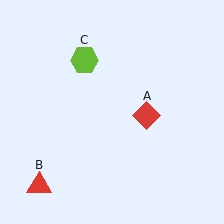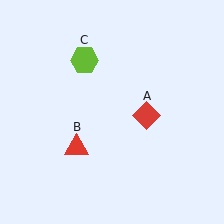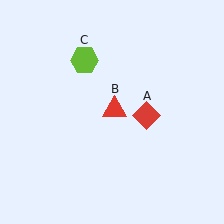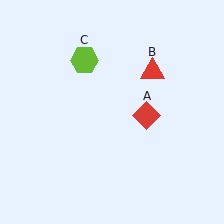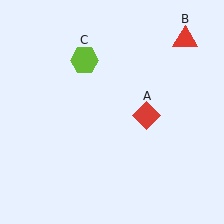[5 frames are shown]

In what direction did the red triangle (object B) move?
The red triangle (object B) moved up and to the right.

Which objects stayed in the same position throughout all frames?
Red diamond (object A) and lime hexagon (object C) remained stationary.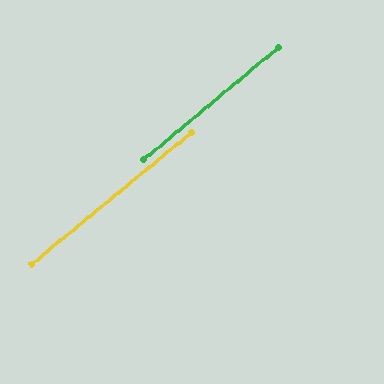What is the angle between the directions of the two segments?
Approximately 0 degrees.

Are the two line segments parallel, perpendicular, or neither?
Parallel — their directions differ by only 0.2°.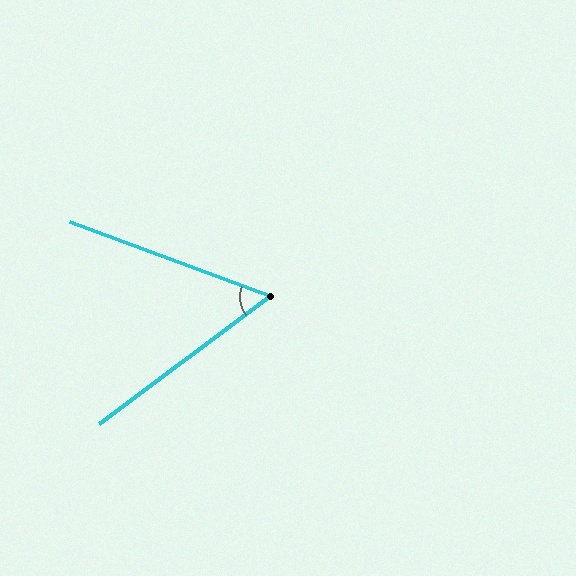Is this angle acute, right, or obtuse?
It is acute.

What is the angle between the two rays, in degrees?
Approximately 57 degrees.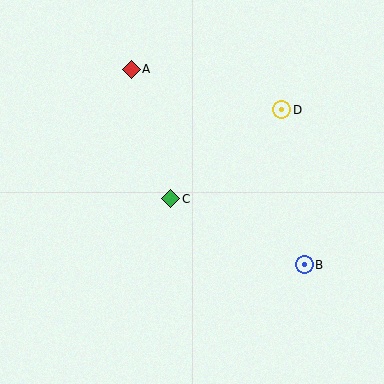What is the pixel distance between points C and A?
The distance between C and A is 135 pixels.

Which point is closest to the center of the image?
Point C at (171, 199) is closest to the center.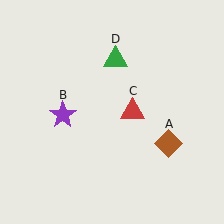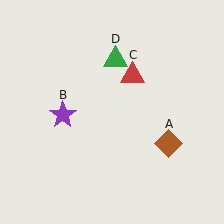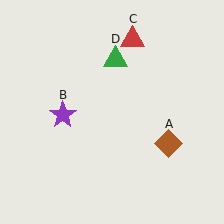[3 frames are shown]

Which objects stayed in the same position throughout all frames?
Brown diamond (object A) and purple star (object B) and green triangle (object D) remained stationary.